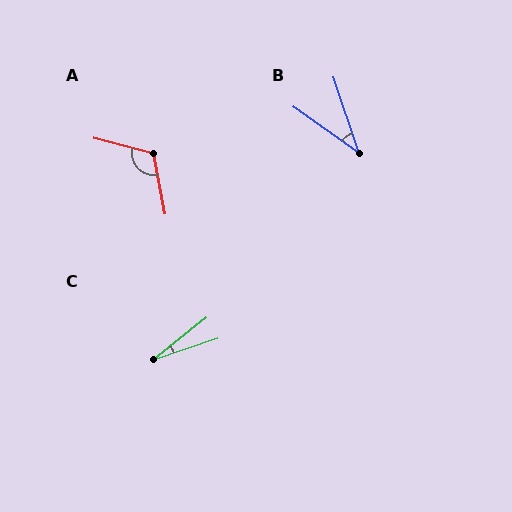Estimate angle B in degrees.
Approximately 36 degrees.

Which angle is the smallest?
C, at approximately 20 degrees.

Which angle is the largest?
A, at approximately 116 degrees.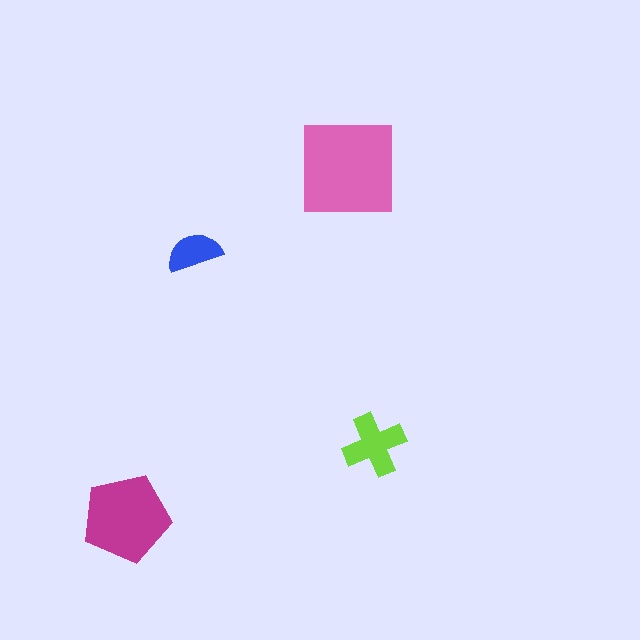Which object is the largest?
The pink square.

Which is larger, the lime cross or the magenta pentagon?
The magenta pentagon.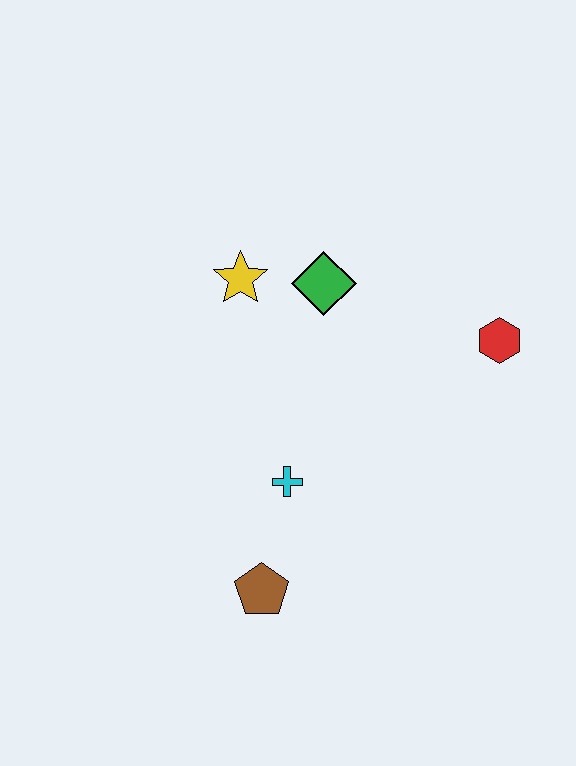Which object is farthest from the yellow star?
The brown pentagon is farthest from the yellow star.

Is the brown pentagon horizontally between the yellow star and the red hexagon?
Yes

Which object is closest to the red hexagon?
The green diamond is closest to the red hexagon.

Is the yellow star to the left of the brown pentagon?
Yes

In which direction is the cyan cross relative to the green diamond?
The cyan cross is below the green diamond.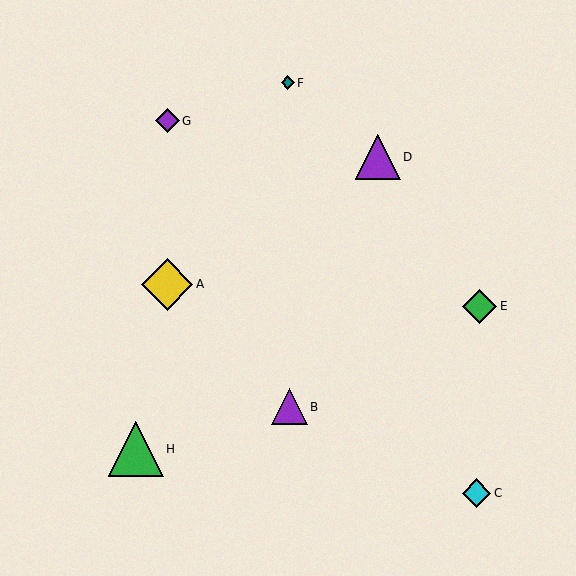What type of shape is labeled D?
Shape D is a purple triangle.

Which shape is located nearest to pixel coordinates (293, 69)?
The teal diamond (labeled F) at (288, 83) is nearest to that location.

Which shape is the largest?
The green triangle (labeled H) is the largest.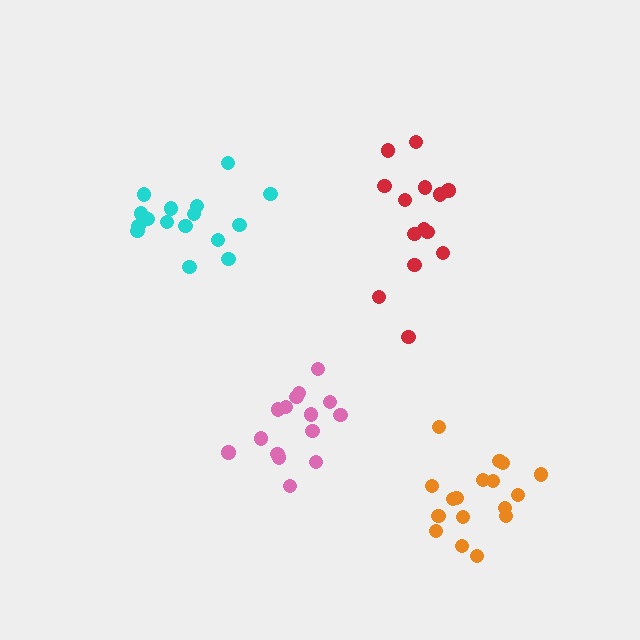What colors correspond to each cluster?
The clusters are colored: orange, cyan, pink, red.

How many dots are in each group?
Group 1: 17 dots, Group 2: 16 dots, Group 3: 15 dots, Group 4: 14 dots (62 total).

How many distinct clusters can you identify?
There are 4 distinct clusters.